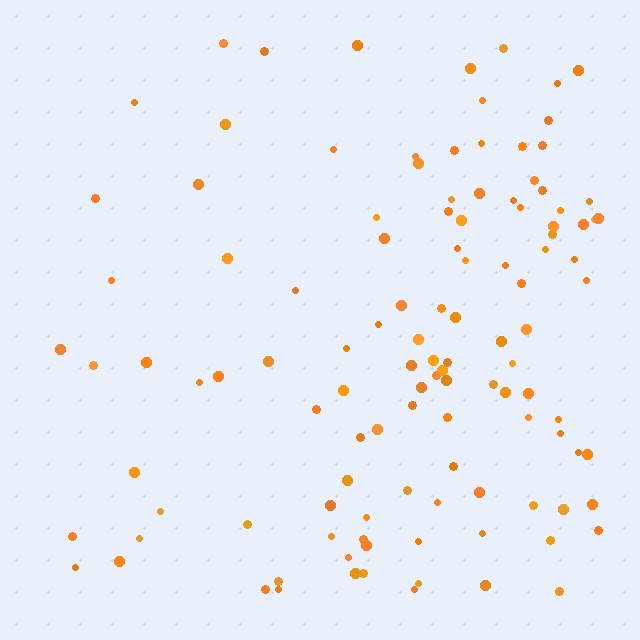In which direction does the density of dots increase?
From left to right, with the right side densest.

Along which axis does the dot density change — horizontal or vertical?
Horizontal.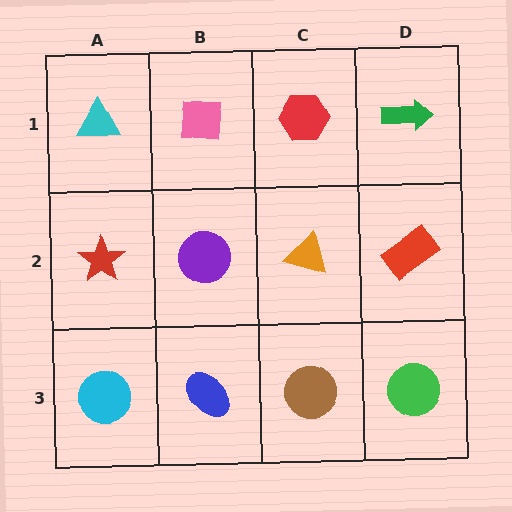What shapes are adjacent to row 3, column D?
A red rectangle (row 2, column D), a brown circle (row 3, column C).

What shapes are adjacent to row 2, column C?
A red hexagon (row 1, column C), a brown circle (row 3, column C), a purple circle (row 2, column B), a red rectangle (row 2, column D).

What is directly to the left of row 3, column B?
A cyan circle.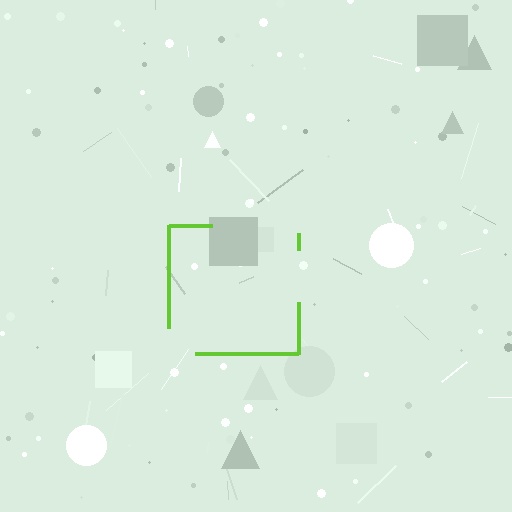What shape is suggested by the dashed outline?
The dashed outline suggests a square.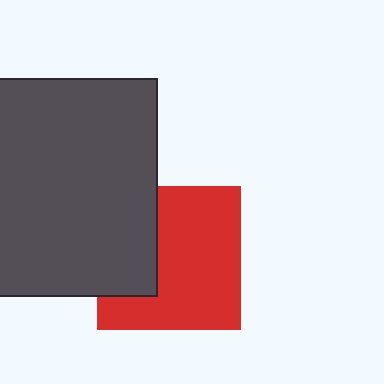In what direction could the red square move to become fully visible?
The red square could move right. That would shift it out from behind the dark gray rectangle entirely.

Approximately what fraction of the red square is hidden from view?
Roughly 32% of the red square is hidden behind the dark gray rectangle.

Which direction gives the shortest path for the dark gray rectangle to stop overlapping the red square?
Moving left gives the shortest separation.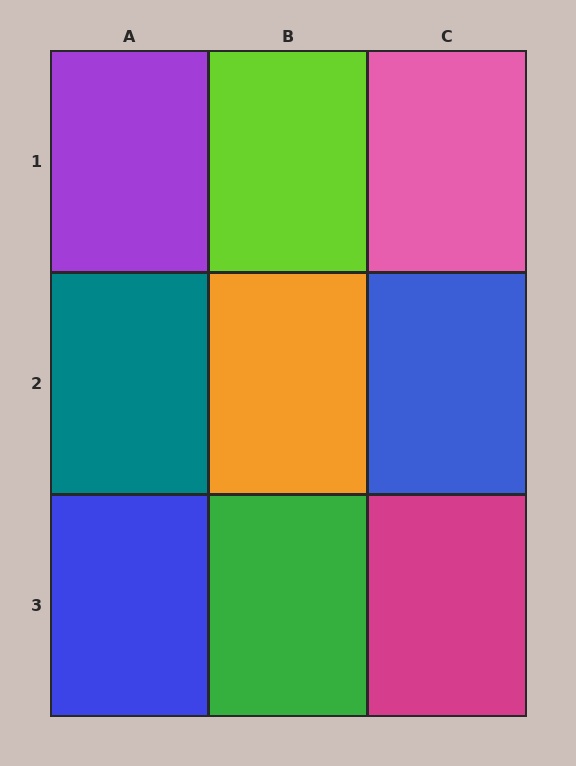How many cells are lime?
1 cell is lime.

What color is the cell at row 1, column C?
Pink.